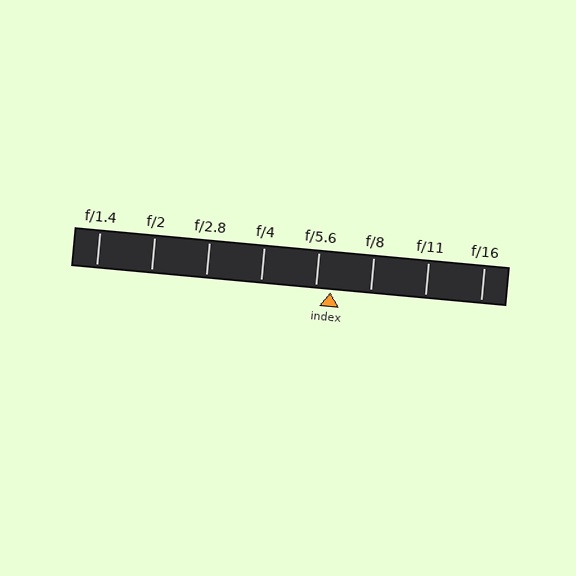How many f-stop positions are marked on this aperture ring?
There are 8 f-stop positions marked.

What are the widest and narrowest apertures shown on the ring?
The widest aperture shown is f/1.4 and the narrowest is f/16.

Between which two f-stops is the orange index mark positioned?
The index mark is between f/5.6 and f/8.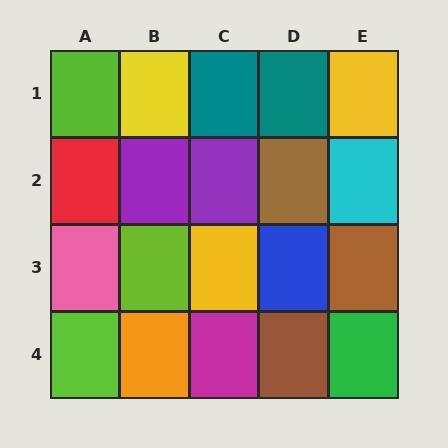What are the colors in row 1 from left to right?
Lime, yellow, teal, teal, yellow.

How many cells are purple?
2 cells are purple.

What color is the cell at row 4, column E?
Green.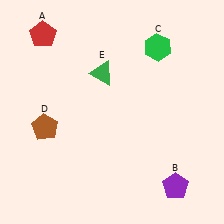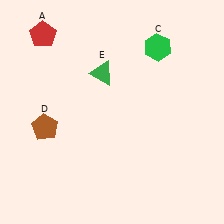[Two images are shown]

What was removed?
The purple pentagon (B) was removed in Image 2.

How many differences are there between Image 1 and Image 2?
There is 1 difference between the two images.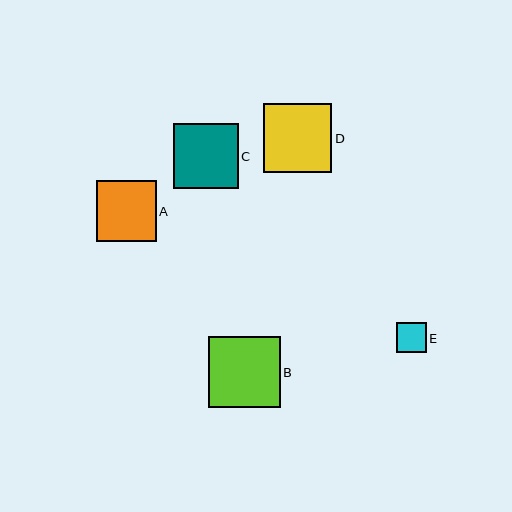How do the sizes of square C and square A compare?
Square C and square A are approximately the same size.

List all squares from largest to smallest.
From largest to smallest: B, D, C, A, E.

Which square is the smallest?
Square E is the smallest with a size of approximately 30 pixels.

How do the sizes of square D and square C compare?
Square D and square C are approximately the same size.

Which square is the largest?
Square B is the largest with a size of approximately 71 pixels.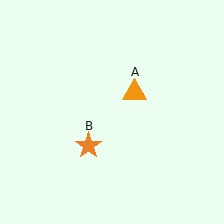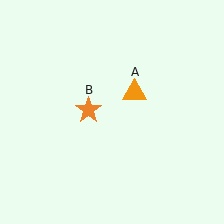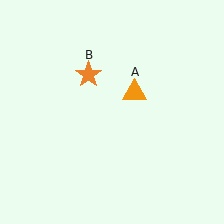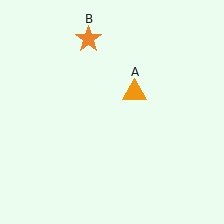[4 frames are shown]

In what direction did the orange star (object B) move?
The orange star (object B) moved up.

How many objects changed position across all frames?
1 object changed position: orange star (object B).